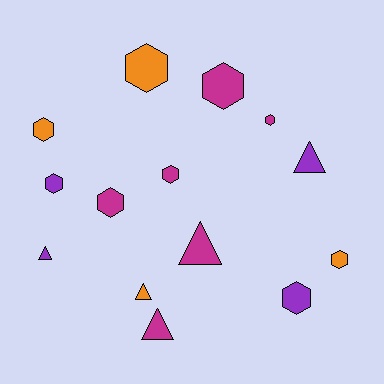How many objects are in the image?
There are 14 objects.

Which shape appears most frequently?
Hexagon, with 9 objects.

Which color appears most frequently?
Magenta, with 6 objects.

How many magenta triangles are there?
There are 2 magenta triangles.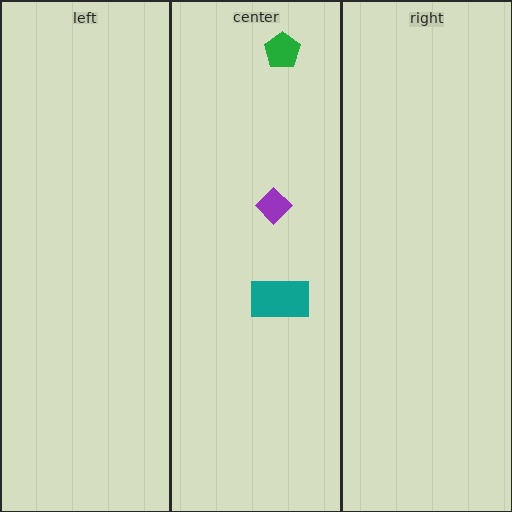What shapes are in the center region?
The green pentagon, the teal rectangle, the purple diamond.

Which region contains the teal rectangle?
The center region.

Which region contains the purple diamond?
The center region.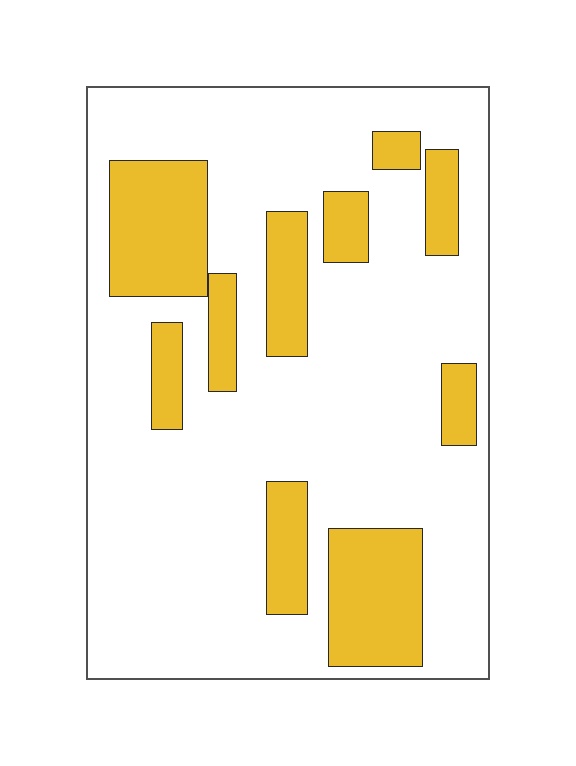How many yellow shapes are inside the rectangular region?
10.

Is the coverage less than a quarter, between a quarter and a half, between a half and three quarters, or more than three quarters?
Less than a quarter.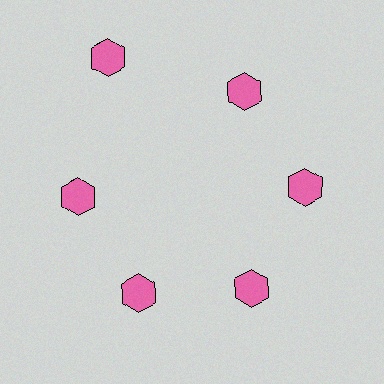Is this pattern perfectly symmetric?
No. The 6 pink hexagons are arranged in a ring, but one element near the 11 o'clock position is pushed outward from the center, breaking the 6-fold rotational symmetry.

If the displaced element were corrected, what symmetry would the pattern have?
It would have 6-fold rotational symmetry — the pattern would map onto itself every 60 degrees.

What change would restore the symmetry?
The symmetry would be restored by moving it inward, back onto the ring so that all 6 hexagons sit at equal angles and equal distance from the center.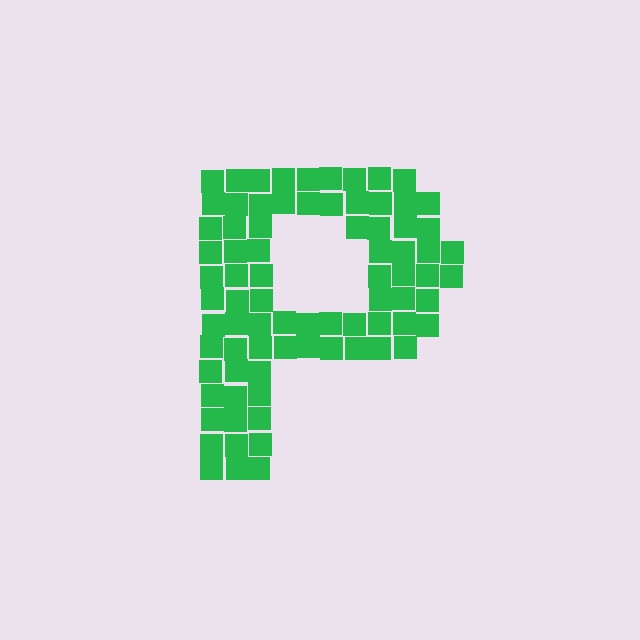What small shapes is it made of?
It is made of small squares.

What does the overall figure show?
The overall figure shows the letter P.